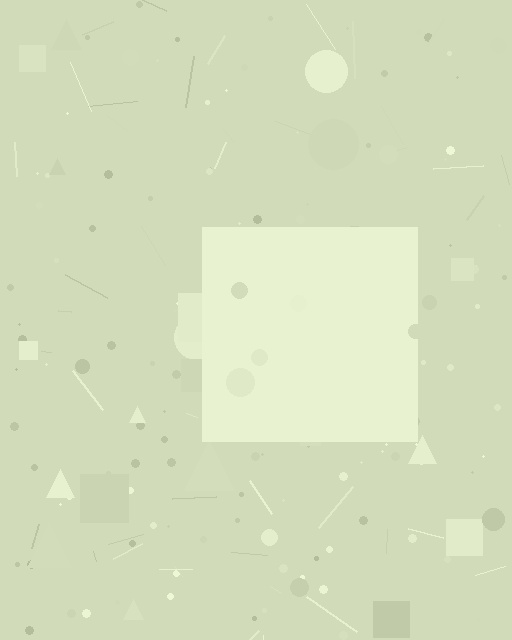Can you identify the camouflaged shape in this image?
The camouflaged shape is a square.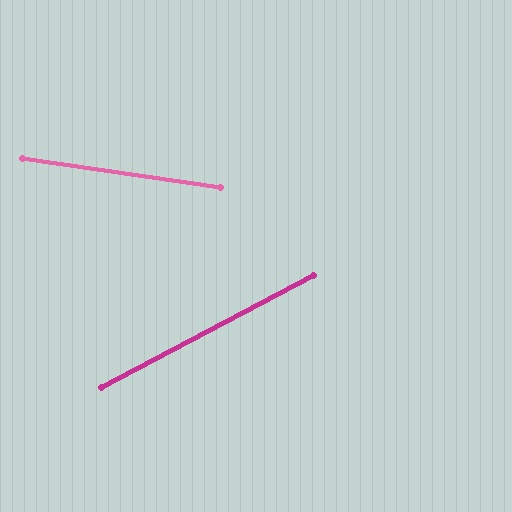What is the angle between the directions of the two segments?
Approximately 36 degrees.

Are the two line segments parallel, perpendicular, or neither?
Neither parallel nor perpendicular — they differ by about 36°.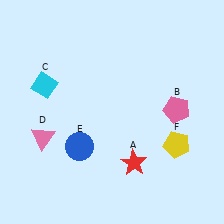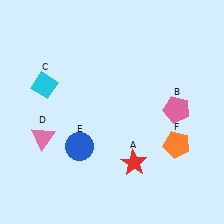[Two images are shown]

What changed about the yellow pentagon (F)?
In Image 1, F is yellow. In Image 2, it changed to orange.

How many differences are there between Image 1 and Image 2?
There is 1 difference between the two images.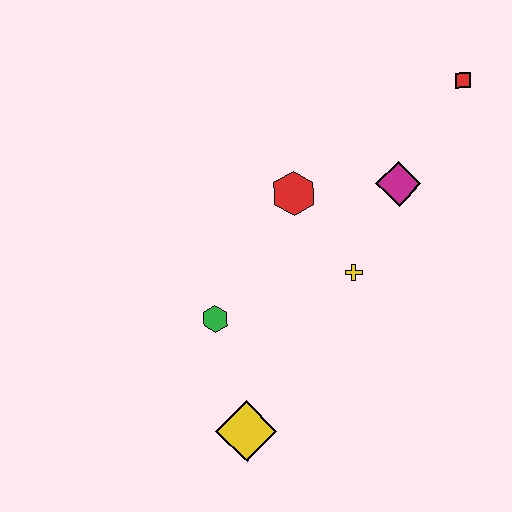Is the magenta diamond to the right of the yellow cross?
Yes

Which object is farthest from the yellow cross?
The red square is farthest from the yellow cross.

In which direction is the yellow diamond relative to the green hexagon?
The yellow diamond is below the green hexagon.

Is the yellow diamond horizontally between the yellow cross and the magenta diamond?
No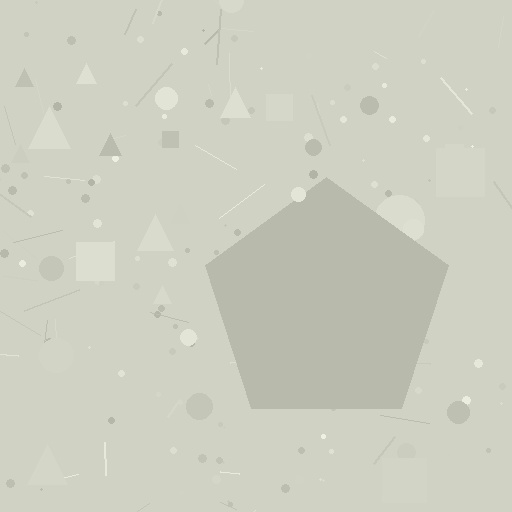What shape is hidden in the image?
A pentagon is hidden in the image.